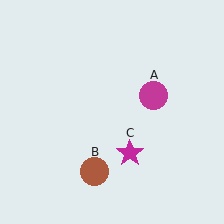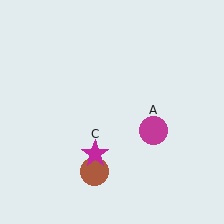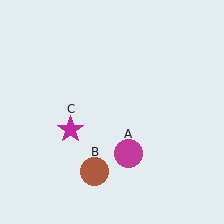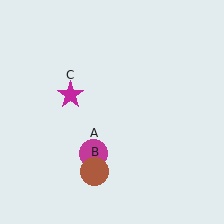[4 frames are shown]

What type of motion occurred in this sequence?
The magenta circle (object A), magenta star (object C) rotated clockwise around the center of the scene.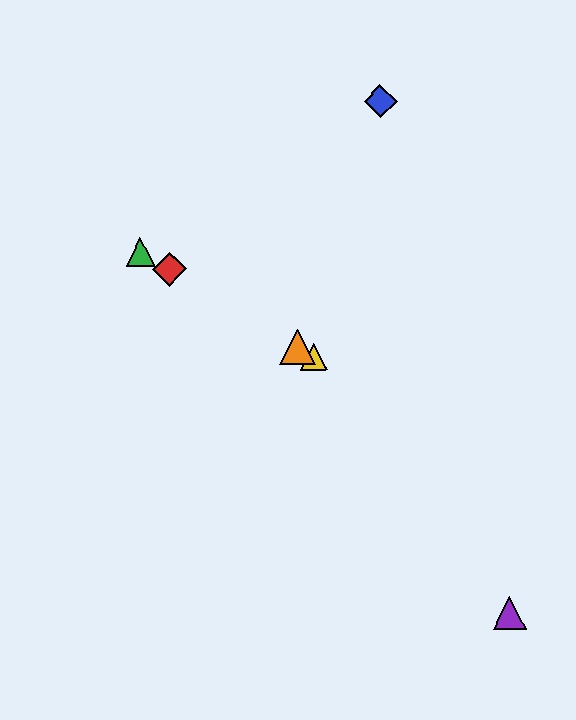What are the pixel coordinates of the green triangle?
The green triangle is at (140, 252).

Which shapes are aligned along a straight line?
The red diamond, the green triangle, the yellow triangle, the orange triangle are aligned along a straight line.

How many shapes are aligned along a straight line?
4 shapes (the red diamond, the green triangle, the yellow triangle, the orange triangle) are aligned along a straight line.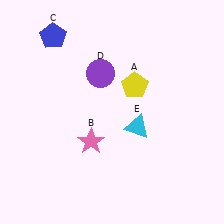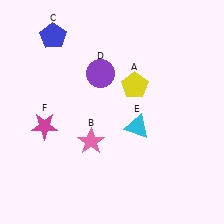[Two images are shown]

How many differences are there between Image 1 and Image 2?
There is 1 difference between the two images.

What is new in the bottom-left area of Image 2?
A magenta star (F) was added in the bottom-left area of Image 2.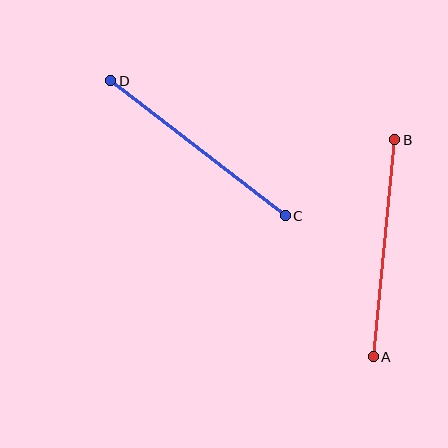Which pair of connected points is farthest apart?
Points C and D are farthest apart.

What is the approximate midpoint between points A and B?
The midpoint is at approximately (384, 248) pixels.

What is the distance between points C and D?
The distance is approximately 221 pixels.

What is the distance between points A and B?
The distance is approximately 218 pixels.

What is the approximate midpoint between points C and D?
The midpoint is at approximately (198, 148) pixels.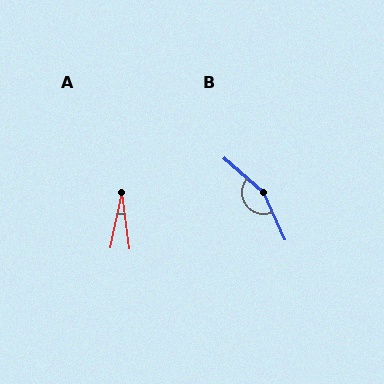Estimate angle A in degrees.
Approximately 20 degrees.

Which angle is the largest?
B, at approximately 155 degrees.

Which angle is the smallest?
A, at approximately 20 degrees.